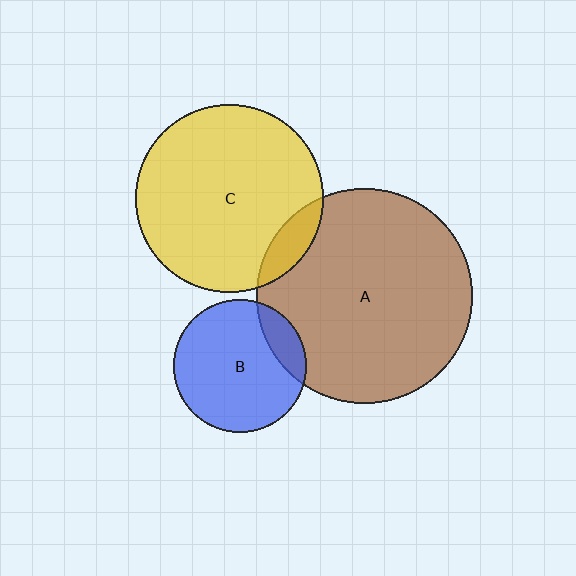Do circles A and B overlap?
Yes.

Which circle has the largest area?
Circle A (brown).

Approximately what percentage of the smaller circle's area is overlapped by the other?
Approximately 15%.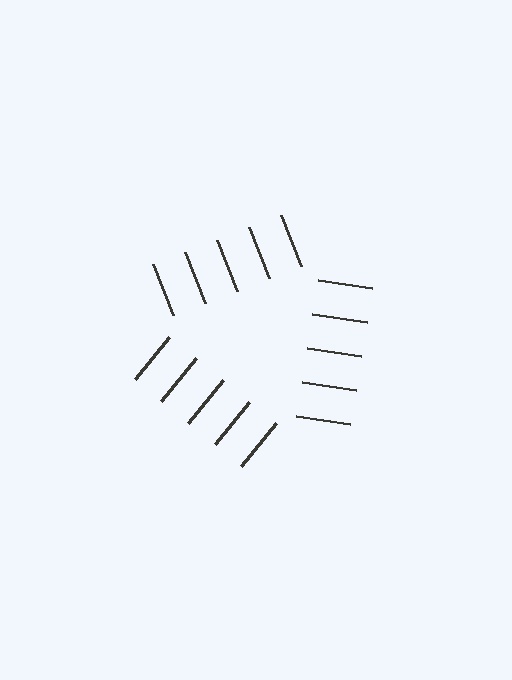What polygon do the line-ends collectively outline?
An illusory triangle — the line segments terminate on its edges but no continuous stroke is drawn.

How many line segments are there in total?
15 — 5 along each of the 3 edges.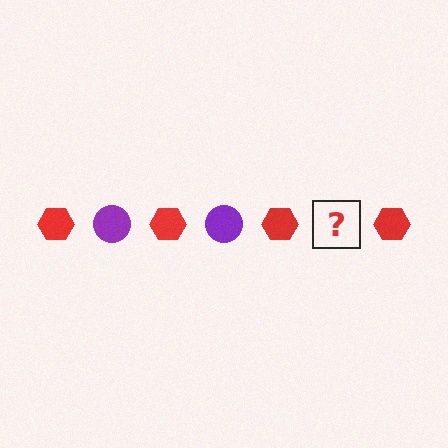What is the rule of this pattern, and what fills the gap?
The rule is that the pattern alternates between red hexagon and purple circle. The gap should be filled with a purple circle.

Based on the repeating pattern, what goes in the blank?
The blank should be a purple circle.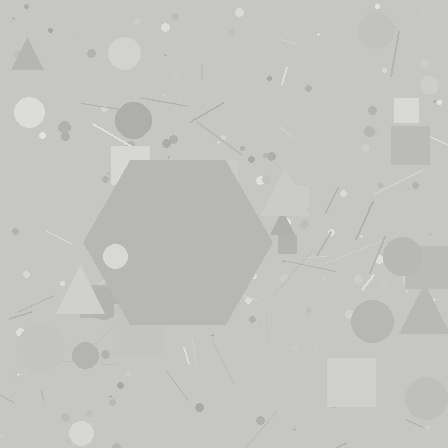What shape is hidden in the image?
A hexagon is hidden in the image.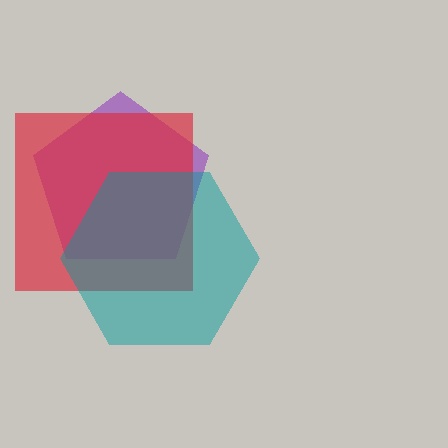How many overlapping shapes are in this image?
There are 3 overlapping shapes in the image.